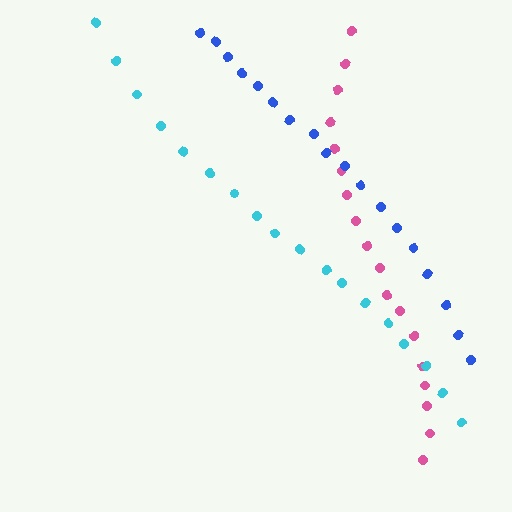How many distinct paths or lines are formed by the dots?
There are 3 distinct paths.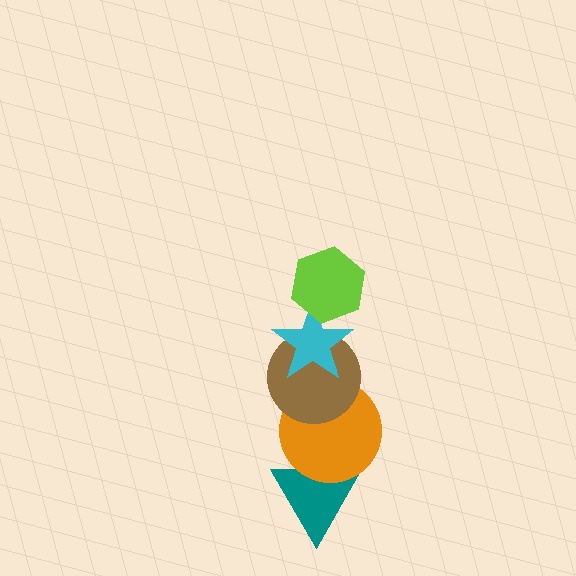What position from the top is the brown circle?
The brown circle is 3rd from the top.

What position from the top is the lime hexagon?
The lime hexagon is 1st from the top.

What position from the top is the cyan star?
The cyan star is 2nd from the top.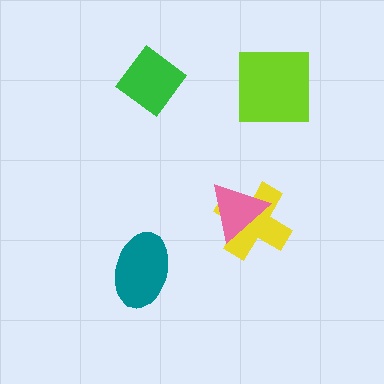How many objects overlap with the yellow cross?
1 object overlaps with the yellow cross.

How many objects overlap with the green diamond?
0 objects overlap with the green diamond.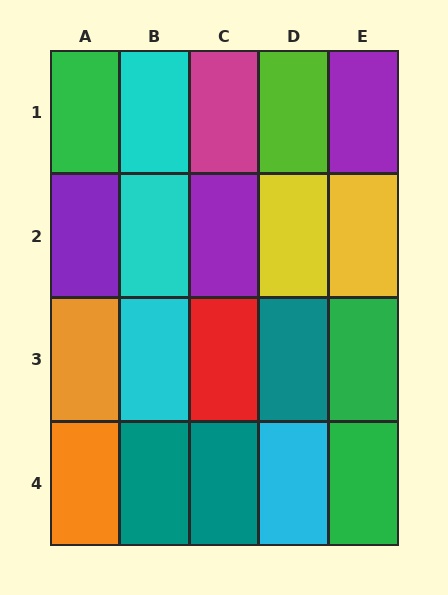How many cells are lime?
1 cell is lime.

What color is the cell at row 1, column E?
Purple.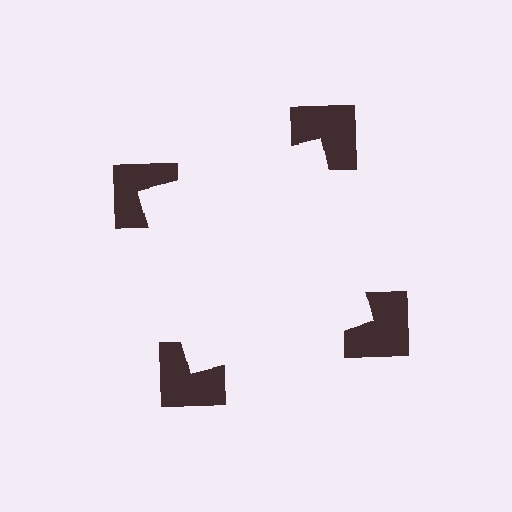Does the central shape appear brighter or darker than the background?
It typically appears slightly brighter than the background, even though no actual brightness change is drawn.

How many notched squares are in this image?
There are 4 — one at each vertex of the illusory square.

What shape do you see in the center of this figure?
An illusory square — its edges are inferred from the aligned wedge cuts in the notched squares, not physically drawn.